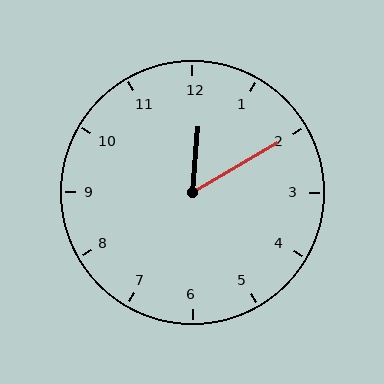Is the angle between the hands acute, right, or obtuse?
It is acute.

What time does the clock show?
12:10.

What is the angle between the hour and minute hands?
Approximately 55 degrees.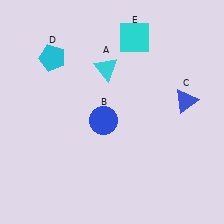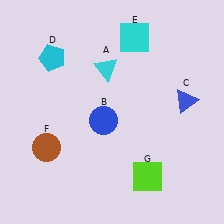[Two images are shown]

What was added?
A brown circle (F), a lime square (G) were added in Image 2.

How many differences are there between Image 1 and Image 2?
There are 2 differences between the two images.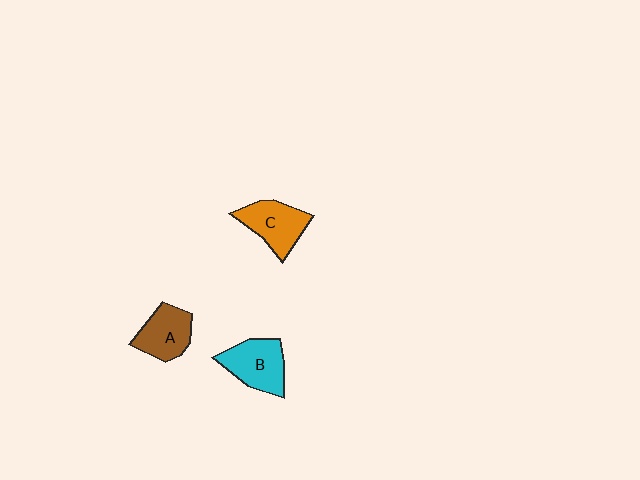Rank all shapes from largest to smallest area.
From largest to smallest: B (cyan), C (orange), A (brown).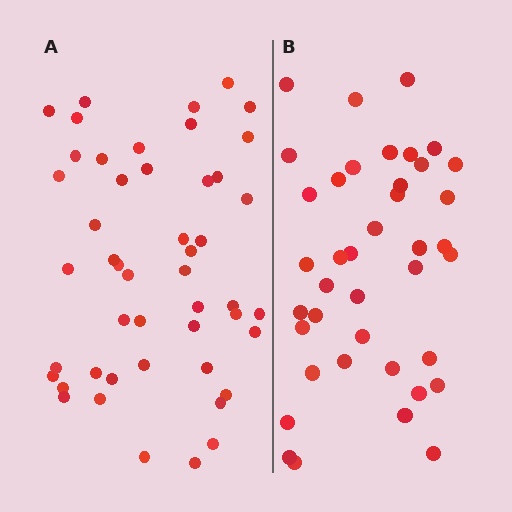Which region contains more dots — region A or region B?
Region A (the left region) has more dots.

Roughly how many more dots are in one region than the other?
Region A has roughly 8 or so more dots than region B.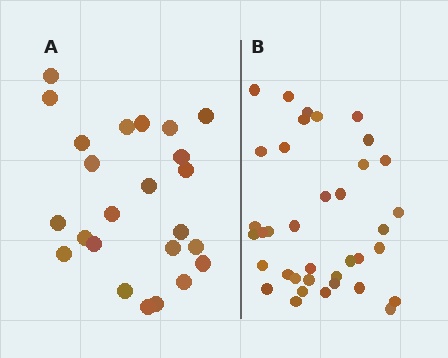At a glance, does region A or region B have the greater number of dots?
Region B (the right region) has more dots.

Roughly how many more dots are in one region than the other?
Region B has approximately 15 more dots than region A.